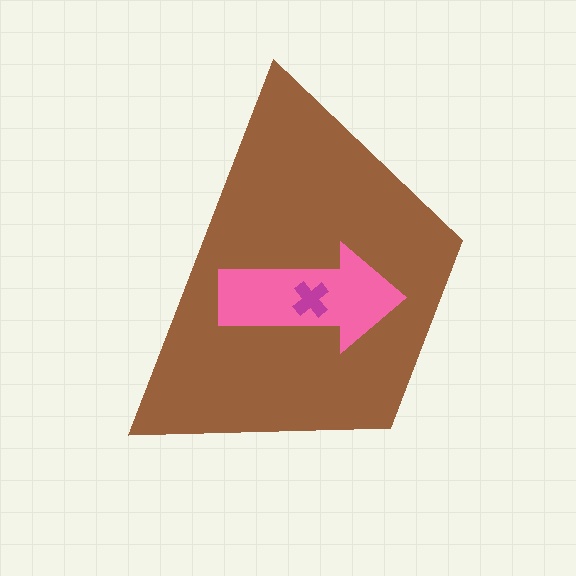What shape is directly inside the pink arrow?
The magenta cross.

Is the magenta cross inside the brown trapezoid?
Yes.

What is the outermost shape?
The brown trapezoid.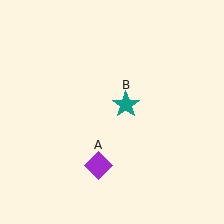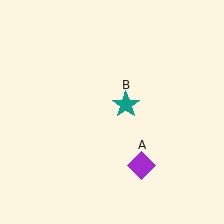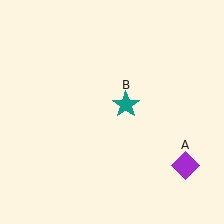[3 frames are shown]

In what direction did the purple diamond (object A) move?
The purple diamond (object A) moved right.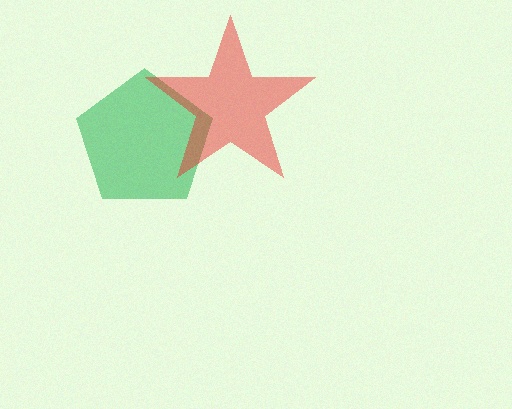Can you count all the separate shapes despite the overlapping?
Yes, there are 2 separate shapes.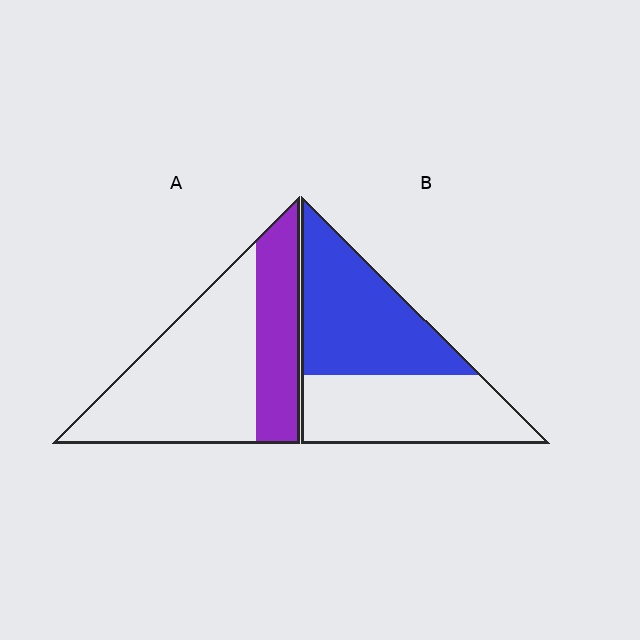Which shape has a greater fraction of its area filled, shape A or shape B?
Shape B.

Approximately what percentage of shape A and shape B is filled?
A is approximately 30% and B is approximately 50%.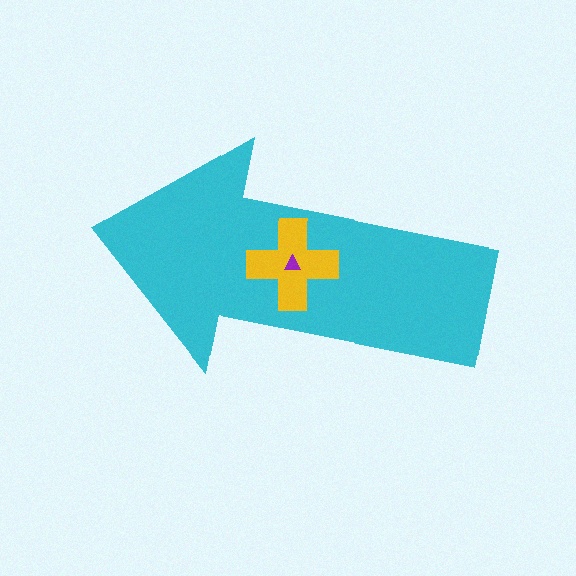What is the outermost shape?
The cyan arrow.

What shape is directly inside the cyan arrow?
The yellow cross.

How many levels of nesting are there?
3.